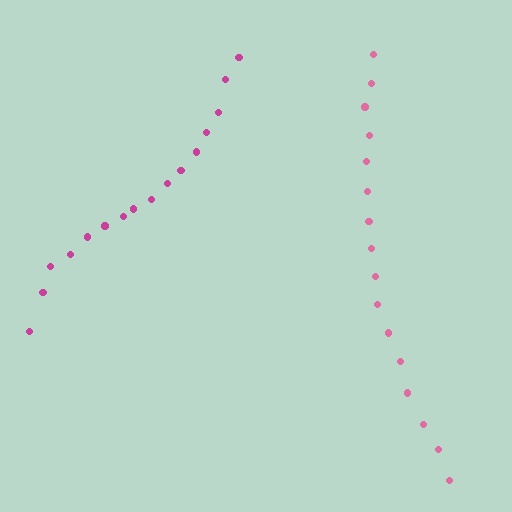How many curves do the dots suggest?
There are 2 distinct paths.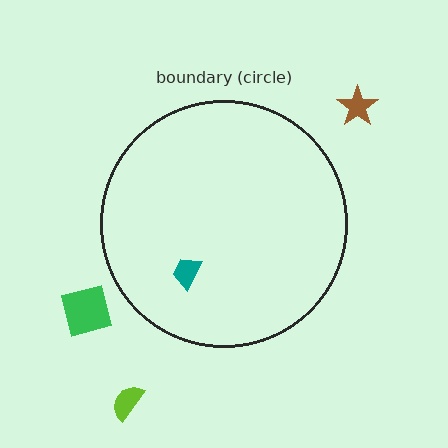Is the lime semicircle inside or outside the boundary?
Outside.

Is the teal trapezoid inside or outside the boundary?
Inside.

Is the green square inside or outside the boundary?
Outside.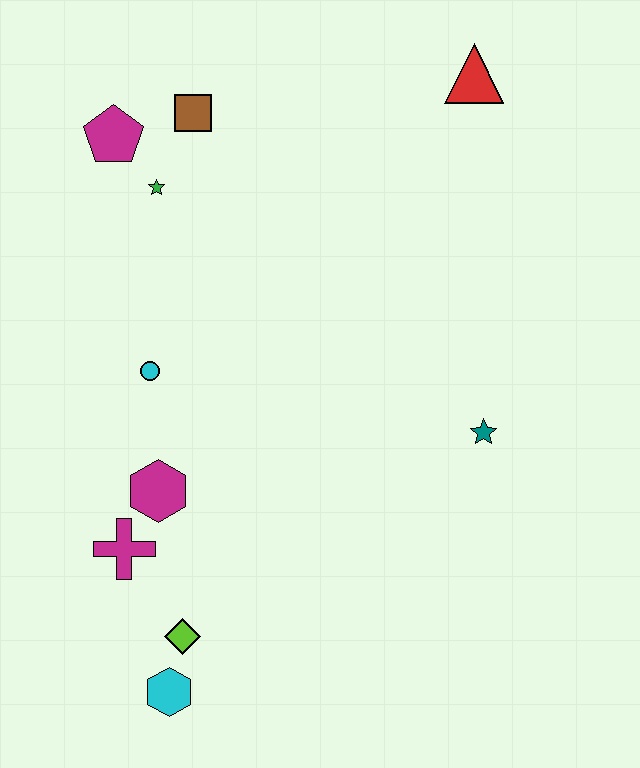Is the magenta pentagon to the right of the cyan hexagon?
No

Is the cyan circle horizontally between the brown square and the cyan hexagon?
No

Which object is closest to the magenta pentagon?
The green star is closest to the magenta pentagon.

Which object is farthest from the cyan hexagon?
The red triangle is farthest from the cyan hexagon.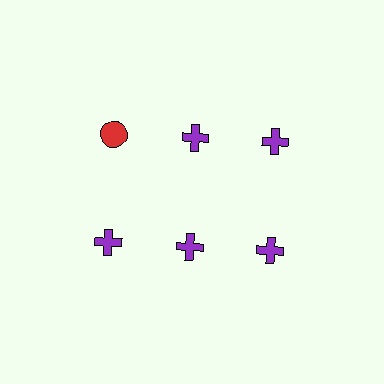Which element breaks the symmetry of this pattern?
The red circle in the top row, leftmost column breaks the symmetry. All other shapes are purple crosses.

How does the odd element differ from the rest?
It differs in both color (red instead of purple) and shape (circle instead of cross).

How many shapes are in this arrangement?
There are 6 shapes arranged in a grid pattern.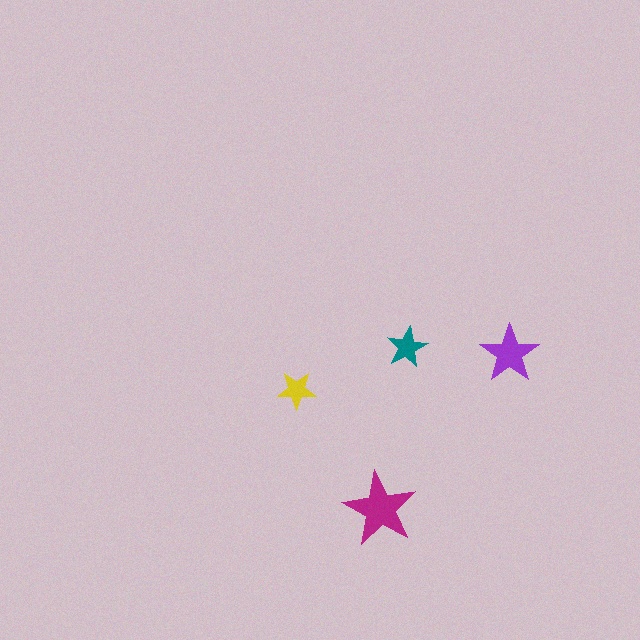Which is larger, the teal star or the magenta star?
The magenta one.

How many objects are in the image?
There are 4 objects in the image.